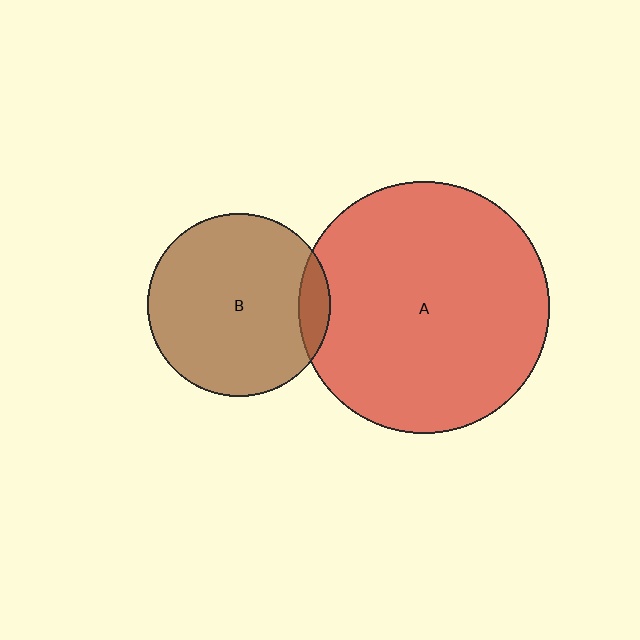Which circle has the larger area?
Circle A (red).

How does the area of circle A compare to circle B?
Approximately 1.9 times.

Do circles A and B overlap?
Yes.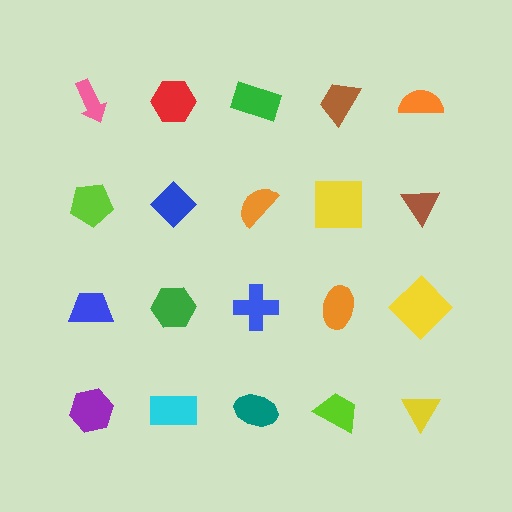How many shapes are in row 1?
5 shapes.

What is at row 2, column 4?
A yellow square.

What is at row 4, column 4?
A lime trapezoid.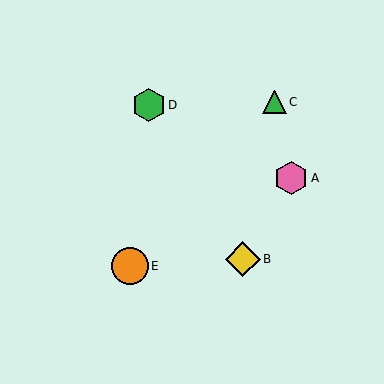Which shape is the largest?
The orange circle (labeled E) is the largest.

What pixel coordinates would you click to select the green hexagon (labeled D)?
Click at (149, 105) to select the green hexagon D.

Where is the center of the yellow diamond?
The center of the yellow diamond is at (243, 259).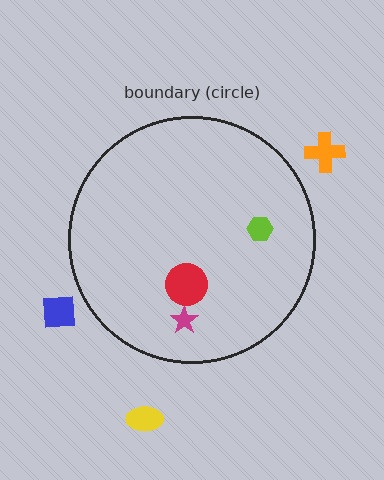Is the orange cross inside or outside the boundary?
Outside.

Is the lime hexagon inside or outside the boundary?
Inside.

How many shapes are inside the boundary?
3 inside, 3 outside.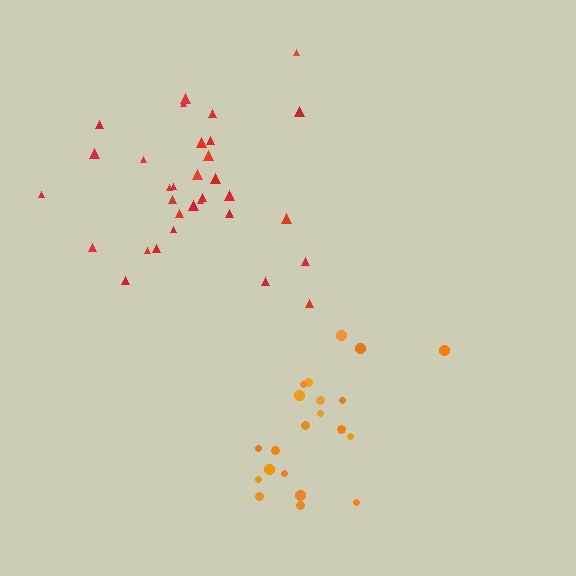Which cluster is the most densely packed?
Orange.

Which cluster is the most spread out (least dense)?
Red.